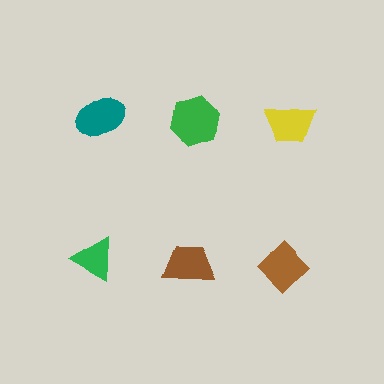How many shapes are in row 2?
3 shapes.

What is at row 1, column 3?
A yellow trapezoid.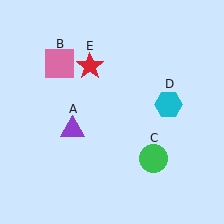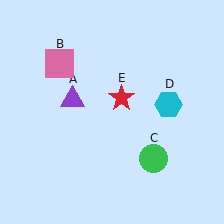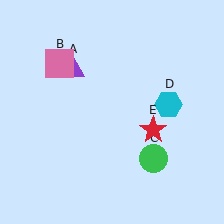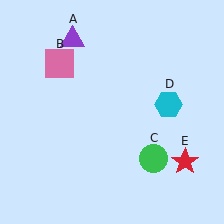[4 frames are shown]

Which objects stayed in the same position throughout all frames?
Pink square (object B) and green circle (object C) and cyan hexagon (object D) remained stationary.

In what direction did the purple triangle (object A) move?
The purple triangle (object A) moved up.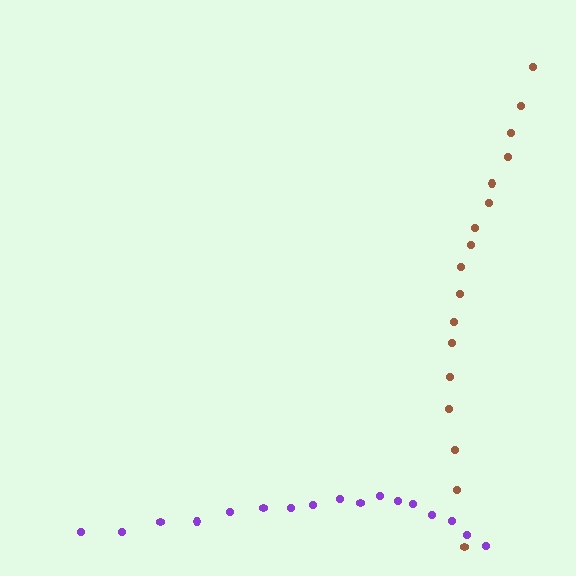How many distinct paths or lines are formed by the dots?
There are 2 distinct paths.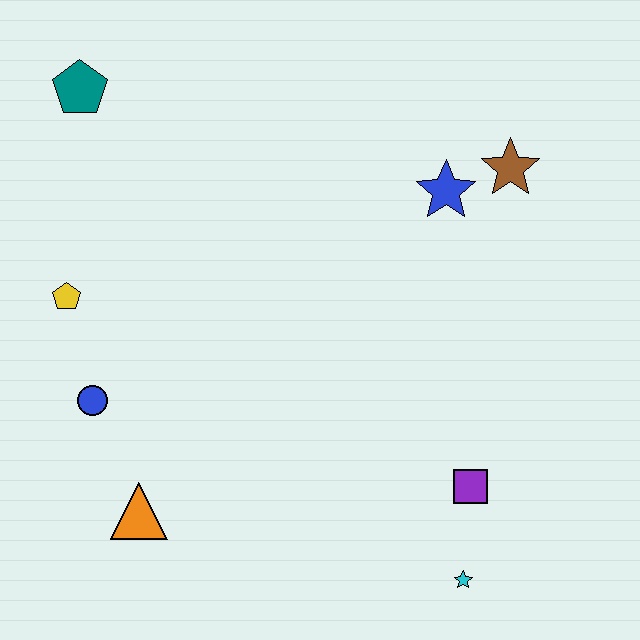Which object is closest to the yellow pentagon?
The blue circle is closest to the yellow pentagon.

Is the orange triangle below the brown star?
Yes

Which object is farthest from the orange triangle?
The brown star is farthest from the orange triangle.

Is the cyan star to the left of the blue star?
No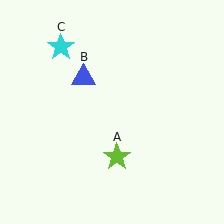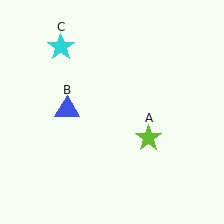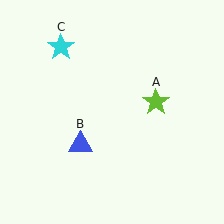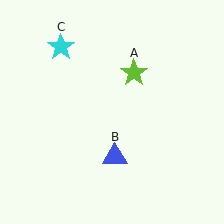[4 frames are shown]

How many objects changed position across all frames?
2 objects changed position: lime star (object A), blue triangle (object B).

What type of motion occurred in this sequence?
The lime star (object A), blue triangle (object B) rotated counterclockwise around the center of the scene.